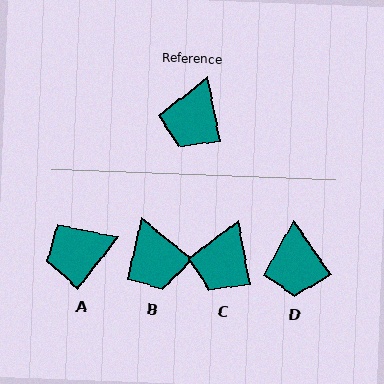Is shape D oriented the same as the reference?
No, it is off by about 24 degrees.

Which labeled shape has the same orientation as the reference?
C.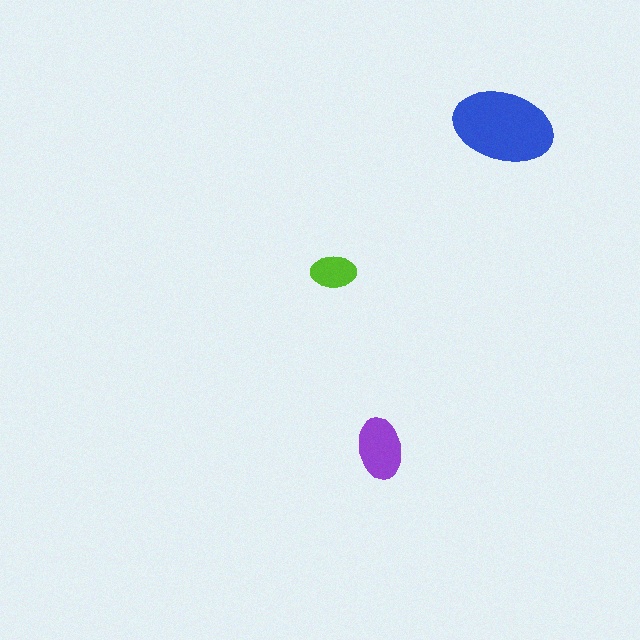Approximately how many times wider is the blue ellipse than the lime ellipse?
About 2 times wider.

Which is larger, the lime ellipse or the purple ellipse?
The purple one.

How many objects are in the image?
There are 3 objects in the image.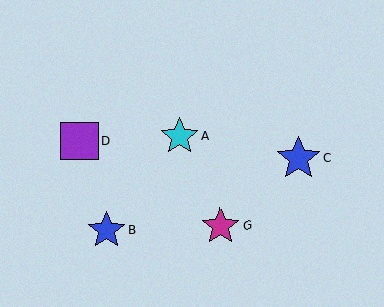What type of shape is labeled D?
Shape D is a purple square.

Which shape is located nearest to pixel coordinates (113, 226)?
The blue star (labeled B) at (106, 230) is nearest to that location.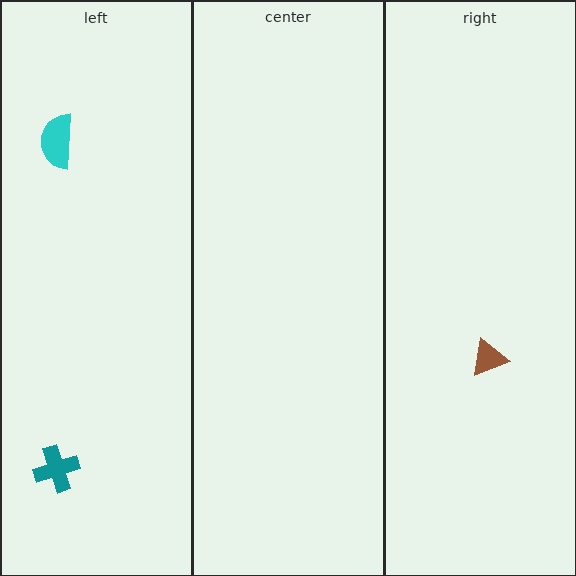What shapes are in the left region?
The cyan semicircle, the teal cross.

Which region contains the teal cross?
The left region.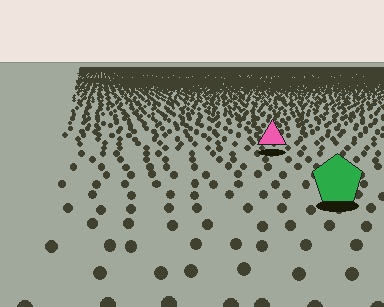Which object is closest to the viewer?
The green pentagon is closest. The texture marks near it are larger and more spread out.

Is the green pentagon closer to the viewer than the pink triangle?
Yes. The green pentagon is closer — you can tell from the texture gradient: the ground texture is coarser near it.